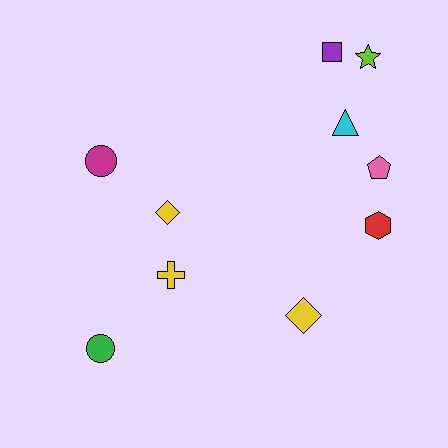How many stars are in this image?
There is 1 star.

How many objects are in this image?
There are 10 objects.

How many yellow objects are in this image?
There are 3 yellow objects.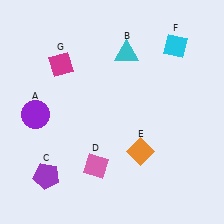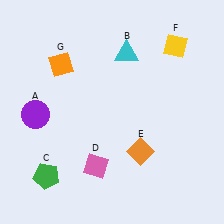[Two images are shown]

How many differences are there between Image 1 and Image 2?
There are 3 differences between the two images.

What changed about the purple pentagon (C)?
In Image 1, C is purple. In Image 2, it changed to green.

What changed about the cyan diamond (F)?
In Image 1, F is cyan. In Image 2, it changed to yellow.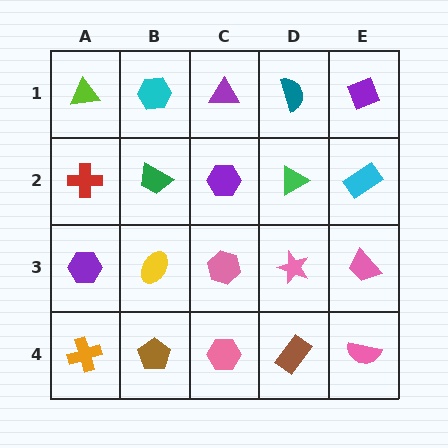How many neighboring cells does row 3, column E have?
3.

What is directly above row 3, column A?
A red cross.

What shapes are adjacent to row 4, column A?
A purple hexagon (row 3, column A), a brown pentagon (row 4, column B).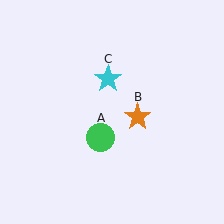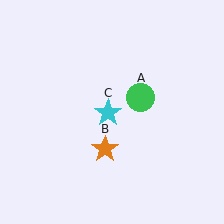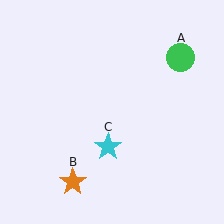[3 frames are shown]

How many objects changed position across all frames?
3 objects changed position: green circle (object A), orange star (object B), cyan star (object C).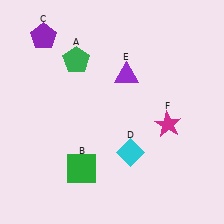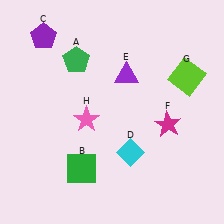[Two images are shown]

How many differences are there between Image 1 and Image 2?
There are 2 differences between the two images.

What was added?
A lime square (G), a pink star (H) were added in Image 2.